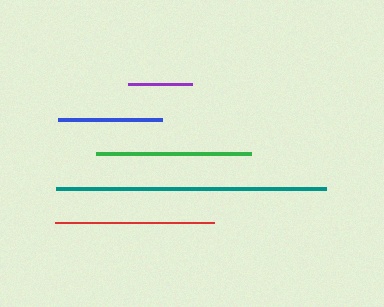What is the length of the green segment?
The green segment is approximately 156 pixels long.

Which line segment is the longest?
The teal line is the longest at approximately 271 pixels.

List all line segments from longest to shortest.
From longest to shortest: teal, red, green, blue, purple.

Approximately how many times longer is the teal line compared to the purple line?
The teal line is approximately 4.2 times the length of the purple line.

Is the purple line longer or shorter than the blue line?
The blue line is longer than the purple line.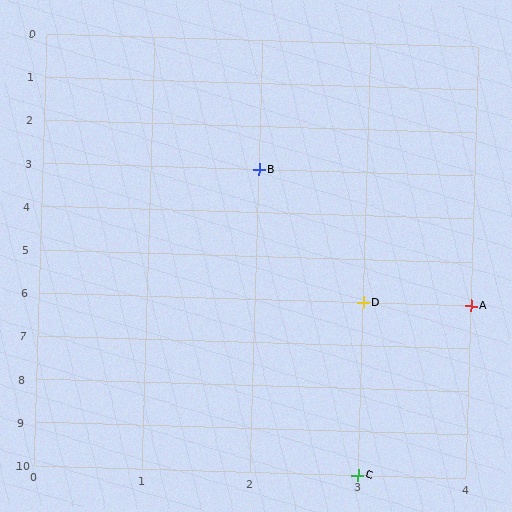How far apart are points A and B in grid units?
Points A and B are 2 columns and 3 rows apart (about 3.6 grid units diagonally).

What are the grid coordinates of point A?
Point A is at grid coordinates (4, 6).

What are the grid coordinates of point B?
Point B is at grid coordinates (2, 3).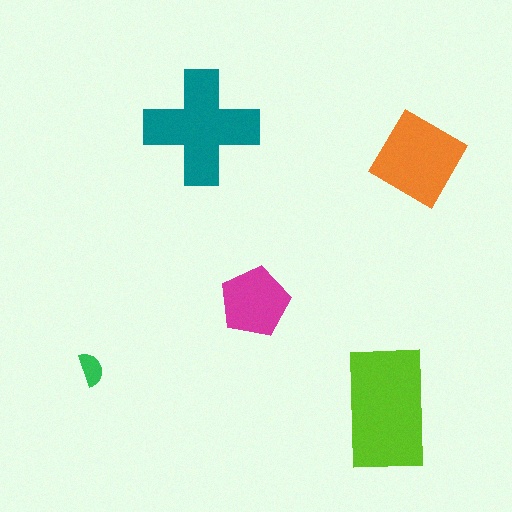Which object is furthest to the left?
The green semicircle is leftmost.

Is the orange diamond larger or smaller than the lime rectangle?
Smaller.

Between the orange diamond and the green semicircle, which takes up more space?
The orange diamond.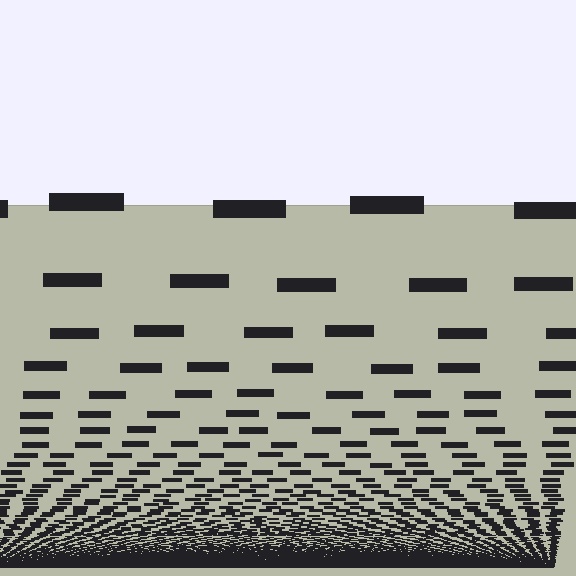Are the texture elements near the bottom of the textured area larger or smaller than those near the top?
Smaller. The gradient is inverted — elements near the bottom are smaller and denser.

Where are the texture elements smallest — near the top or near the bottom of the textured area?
Near the bottom.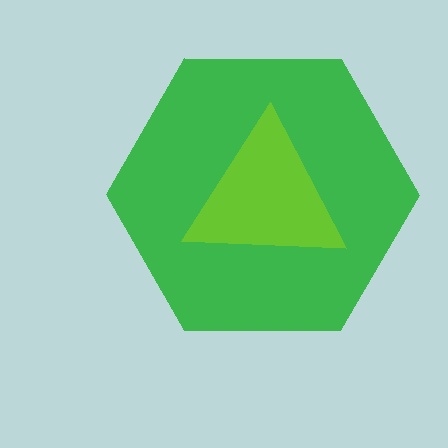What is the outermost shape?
The green hexagon.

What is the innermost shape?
The lime triangle.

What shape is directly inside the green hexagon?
The lime triangle.